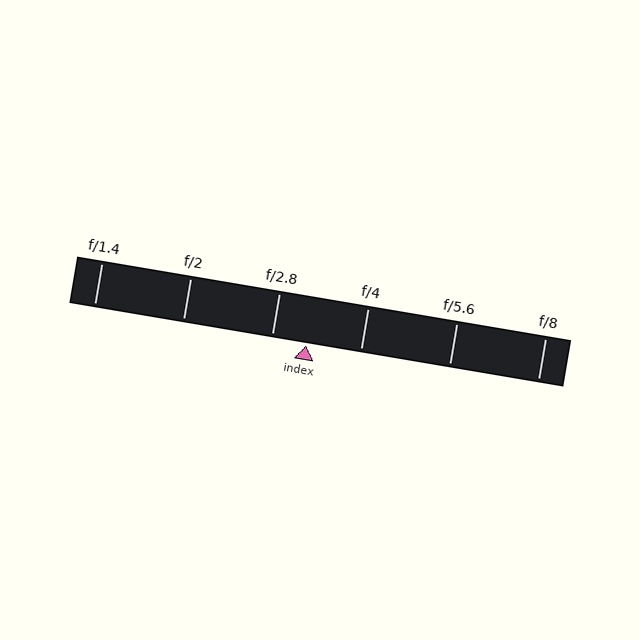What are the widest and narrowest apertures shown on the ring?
The widest aperture shown is f/1.4 and the narrowest is f/8.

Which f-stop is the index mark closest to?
The index mark is closest to f/2.8.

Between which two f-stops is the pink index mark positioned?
The index mark is between f/2.8 and f/4.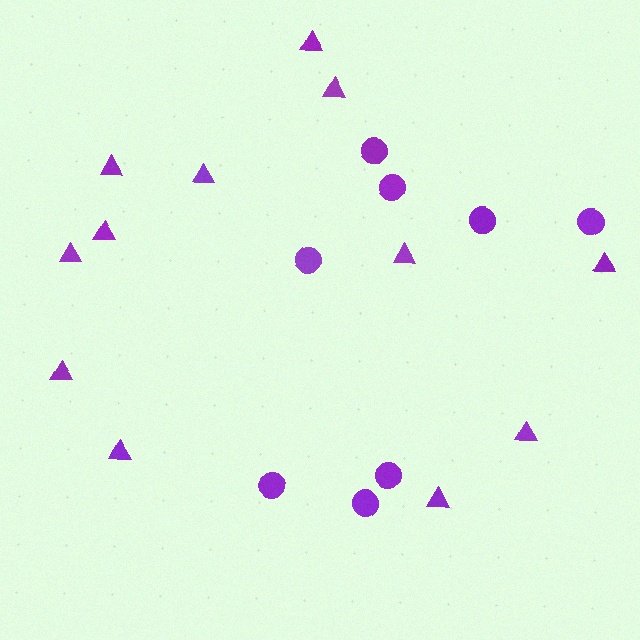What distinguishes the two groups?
There are 2 groups: one group of circles (8) and one group of triangles (12).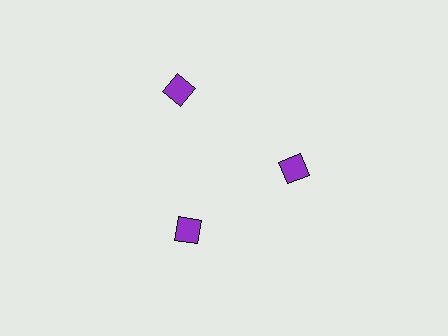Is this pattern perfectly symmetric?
No. The 3 purple squares are arranged in a ring, but one element near the 11 o'clock position is pushed outward from the center, breaking the 3-fold rotational symmetry.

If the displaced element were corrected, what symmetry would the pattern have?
It would have 3-fold rotational symmetry — the pattern would map onto itself every 120 degrees.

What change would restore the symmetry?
The symmetry would be restored by moving it inward, back onto the ring so that all 3 squares sit at equal angles and equal distance from the center.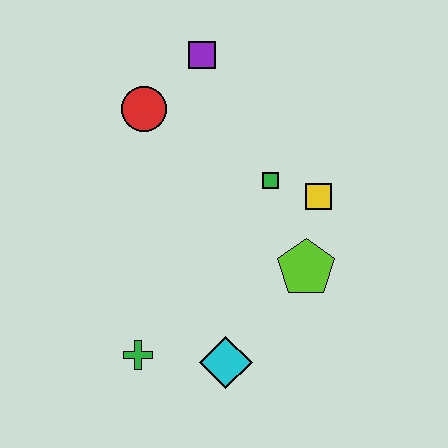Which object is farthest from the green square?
The green cross is farthest from the green square.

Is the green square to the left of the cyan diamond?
No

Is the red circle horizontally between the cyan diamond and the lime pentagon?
No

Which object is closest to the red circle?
The purple square is closest to the red circle.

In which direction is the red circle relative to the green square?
The red circle is to the left of the green square.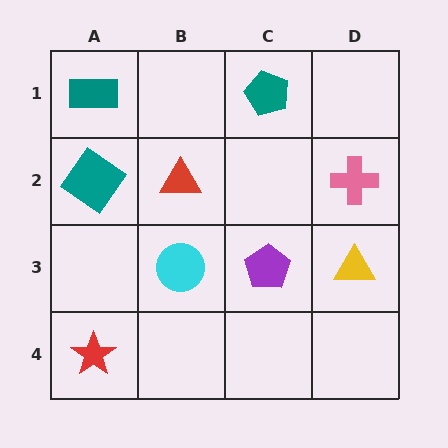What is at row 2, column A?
A teal diamond.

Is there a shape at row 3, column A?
No, that cell is empty.